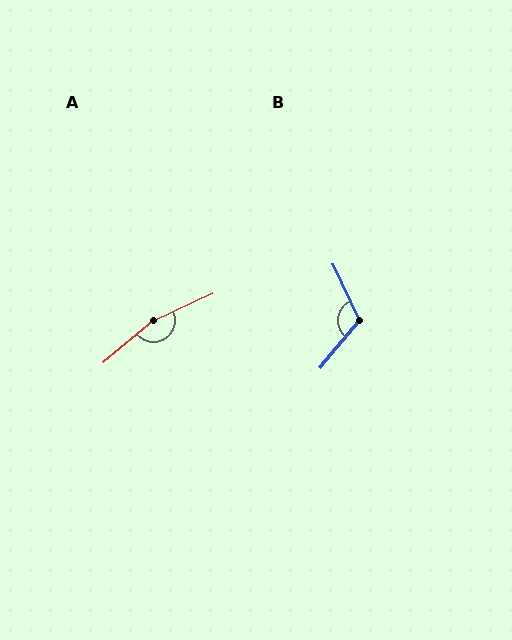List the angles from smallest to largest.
B (115°), A (165°).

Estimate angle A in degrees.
Approximately 165 degrees.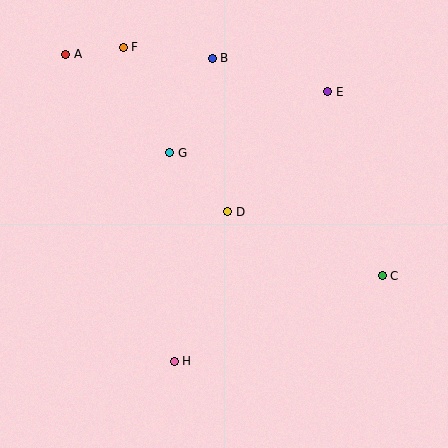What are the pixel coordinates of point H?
Point H is at (174, 361).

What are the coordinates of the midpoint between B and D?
The midpoint between B and D is at (220, 135).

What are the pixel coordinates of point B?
Point B is at (212, 58).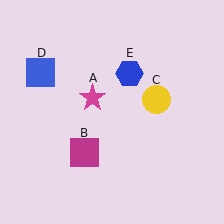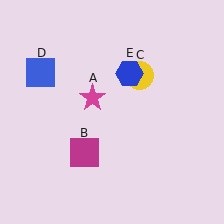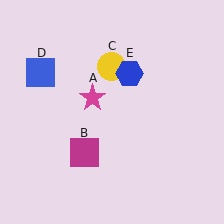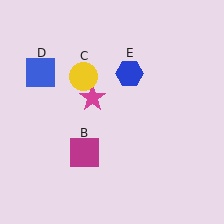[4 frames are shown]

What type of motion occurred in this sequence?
The yellow circle (object C) rotated counterclockwise around the center of the scene.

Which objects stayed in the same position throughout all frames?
Magenta star (object A) and magenta square (object B) and blue square (object D) and blue hexagon (object E) remained stationary.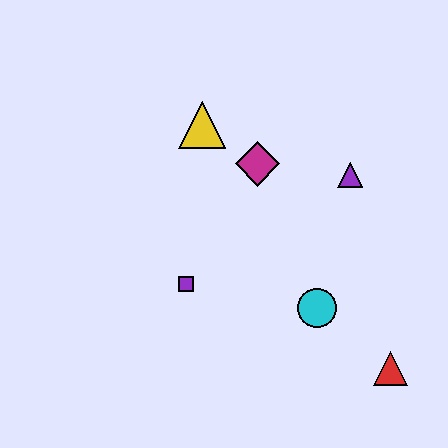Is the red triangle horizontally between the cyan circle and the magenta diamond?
No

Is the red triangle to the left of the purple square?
No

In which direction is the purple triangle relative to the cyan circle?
The purple triangle is above the cyan circle.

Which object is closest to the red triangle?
The cyan circle is closest to the red triangle.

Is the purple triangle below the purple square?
No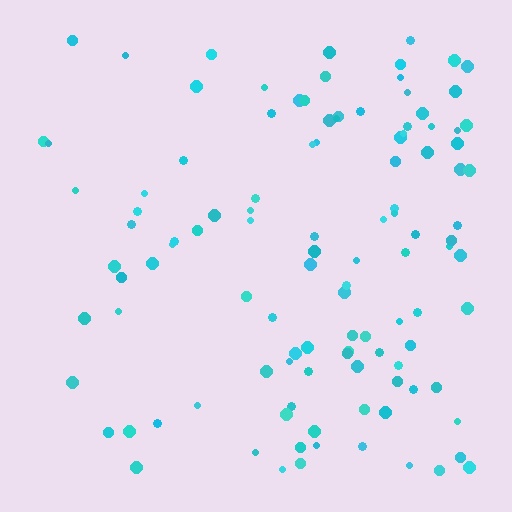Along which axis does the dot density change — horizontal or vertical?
Horizontal.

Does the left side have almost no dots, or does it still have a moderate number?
Still a moderate number, just noticeably fewer than the right.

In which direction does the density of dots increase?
From left to right, with the right side densest.